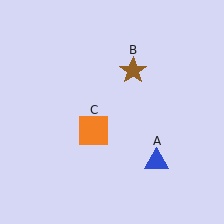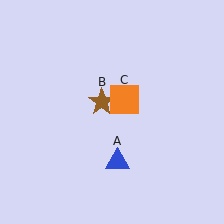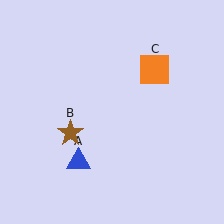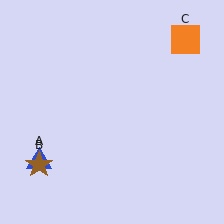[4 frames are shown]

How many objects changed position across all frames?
3 objects changed position: blue triangle (object A), brown star (object B), orange square (object C).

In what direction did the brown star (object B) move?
The brown star (object B) moved down and to the left.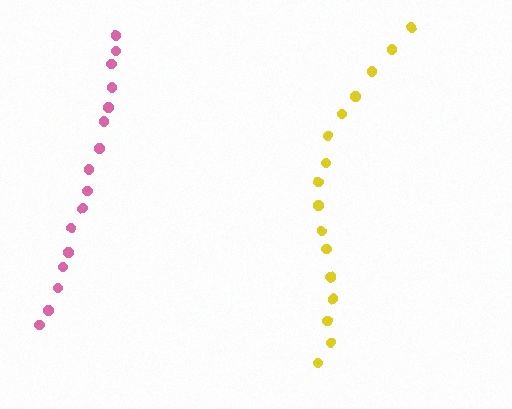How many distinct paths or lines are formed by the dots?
There are 2 distinct paths.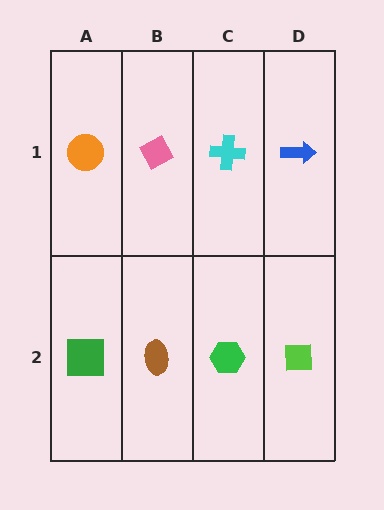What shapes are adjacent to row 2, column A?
An orange circle (row 1, column A), a brown ellipse (row 2, column B).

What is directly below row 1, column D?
A lime square.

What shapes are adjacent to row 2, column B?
A pink diamond (row 1, column B), a green square (row 2, column A), a green hexagon (row 2, column C).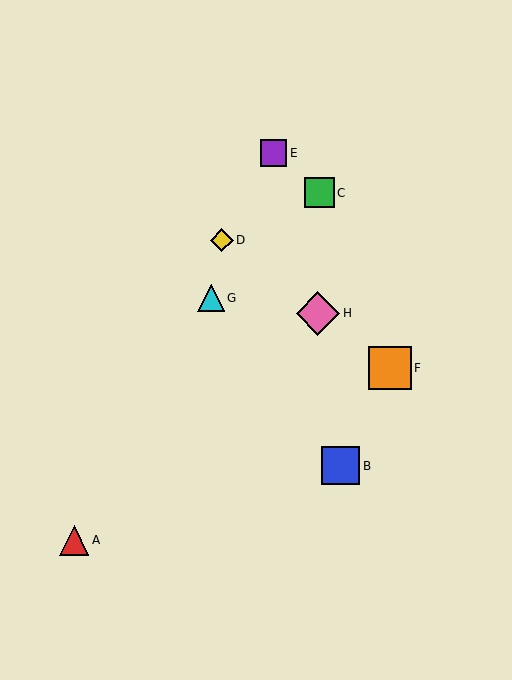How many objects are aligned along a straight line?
3 objects (D, F, H) are aligned along a straight line.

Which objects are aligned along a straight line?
Objects D, F, H are aligned along a straight line.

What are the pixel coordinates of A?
Object A is at (74, 540).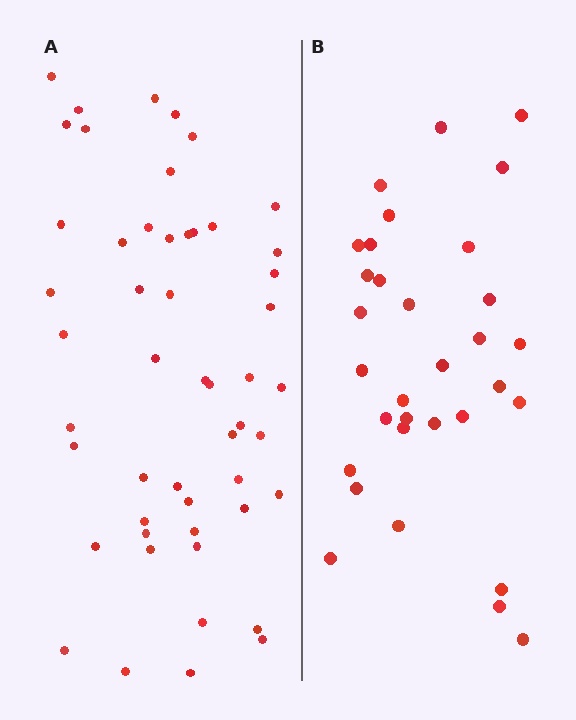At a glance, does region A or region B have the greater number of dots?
Region A (the left region) has more dots.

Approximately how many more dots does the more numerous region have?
Region A has approximately 20 more dots than region B.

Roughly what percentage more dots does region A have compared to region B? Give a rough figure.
About 60% more.